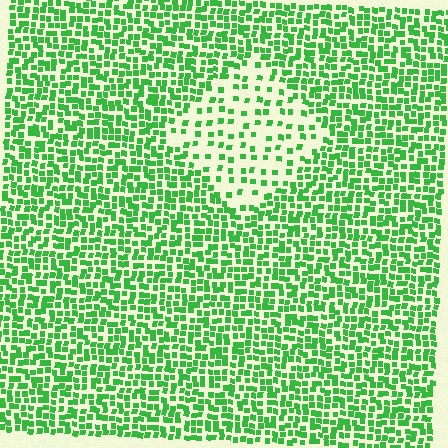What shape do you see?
I see a diamond.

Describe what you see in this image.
The image contains small green elements arranged at two different densities. A diamond-shaped region is visible where the elements are less densely packed than the surrounding area.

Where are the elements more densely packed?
The elements are more densely packed outside the diamond boundary.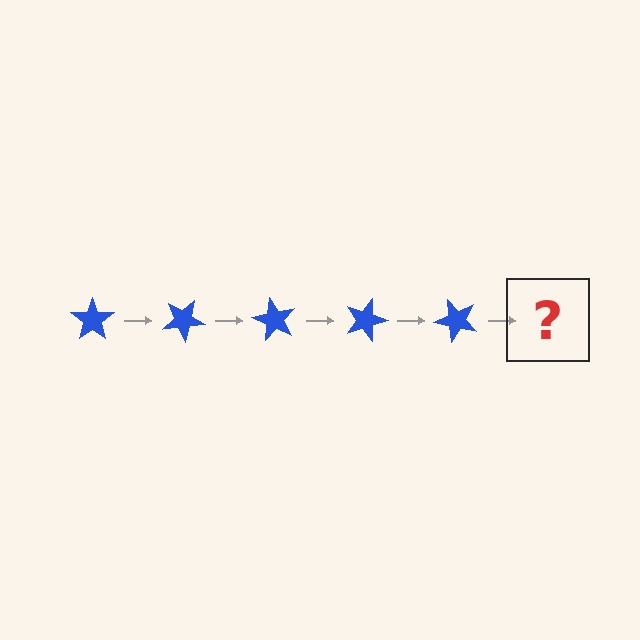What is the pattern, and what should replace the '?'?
The pattern is that the star rotates 30 degrees each step. The '?' should be a blue star rotated 150 degrees.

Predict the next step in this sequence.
The next step is a blue star rotated 150 degrees.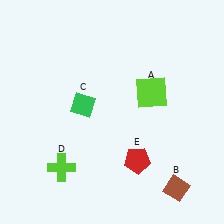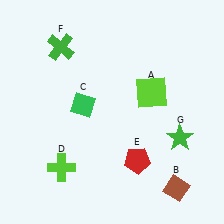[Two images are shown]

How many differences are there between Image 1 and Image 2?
There are 2 differences between the two images.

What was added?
A green cross (F), a green star (G) were added in Image 2.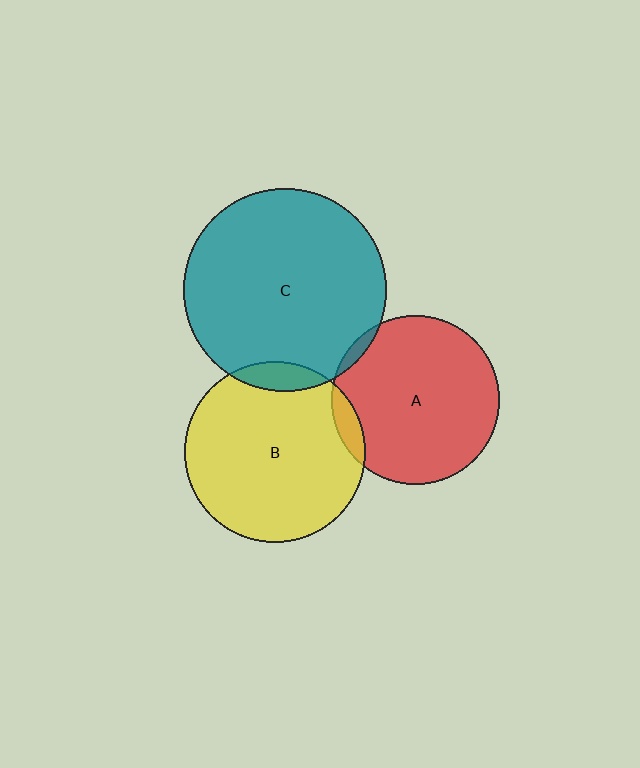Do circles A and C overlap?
Yes.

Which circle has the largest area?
Circle C (teal).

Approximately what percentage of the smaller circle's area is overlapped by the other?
Approximately 5%.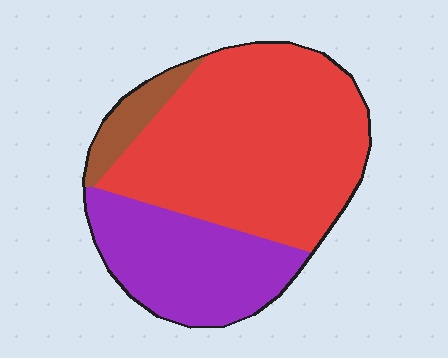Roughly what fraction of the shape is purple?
Purple covers 31% of the shape.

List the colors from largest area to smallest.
From largest to smallest: red, purple, brown.